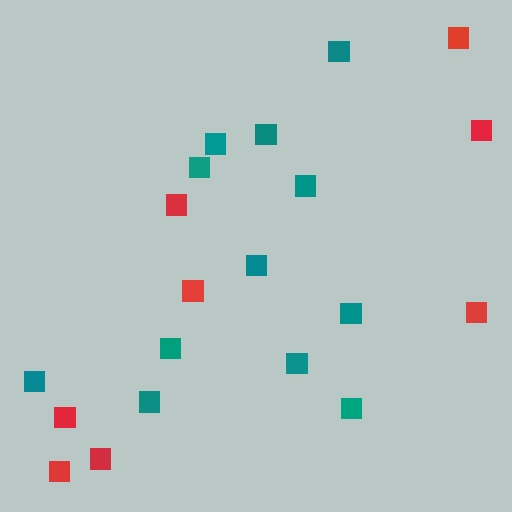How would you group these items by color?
There are 2 groups: one group of red squares (8) and one group of teal squares (12).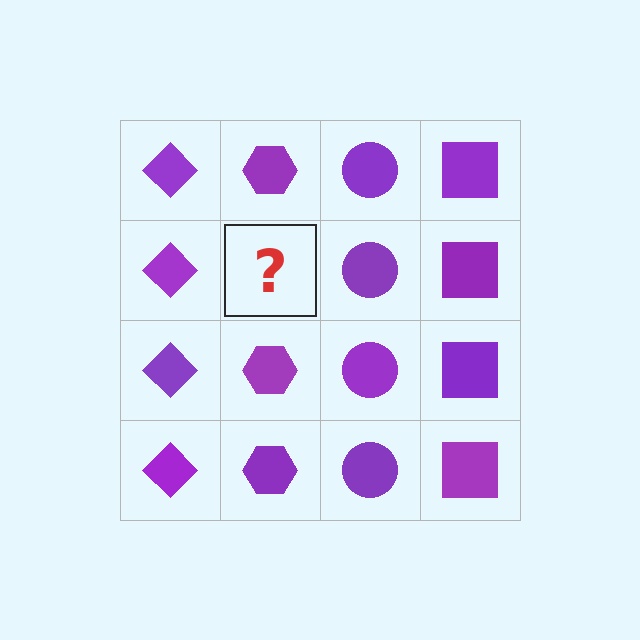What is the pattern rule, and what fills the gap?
The rule is that each column has a consistent shape. The gap should be filled with a purple hexagon.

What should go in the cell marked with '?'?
The missing cell should contain a purple hexagon.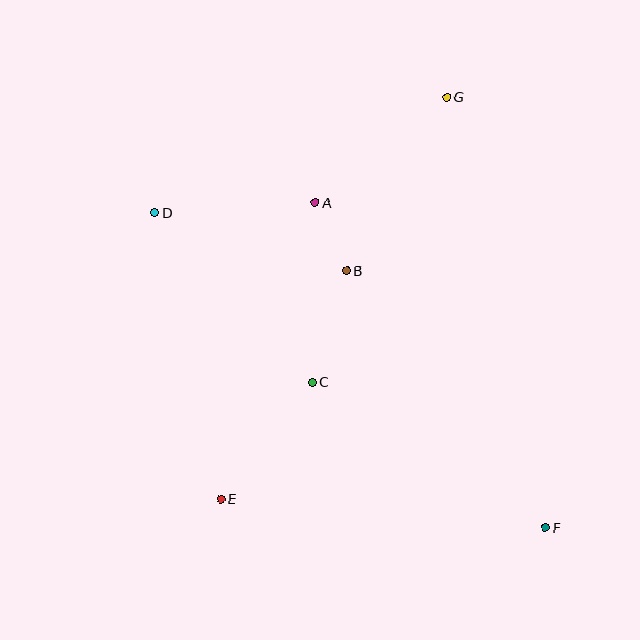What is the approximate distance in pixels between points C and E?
The distance between C and E is approximately 148 pixels.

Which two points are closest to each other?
Points A and B are closest to each other.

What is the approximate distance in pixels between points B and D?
The distance between B and D is approximately 201 pixels.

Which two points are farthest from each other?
Points D and F are farthest from each other.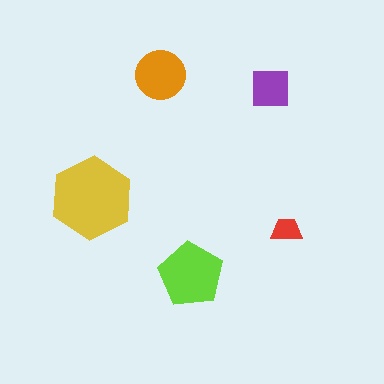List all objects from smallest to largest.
The red trapezoid, the purple square, the orange circle, the lime pentagon, the yellow hexagon.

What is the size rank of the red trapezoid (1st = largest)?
5th.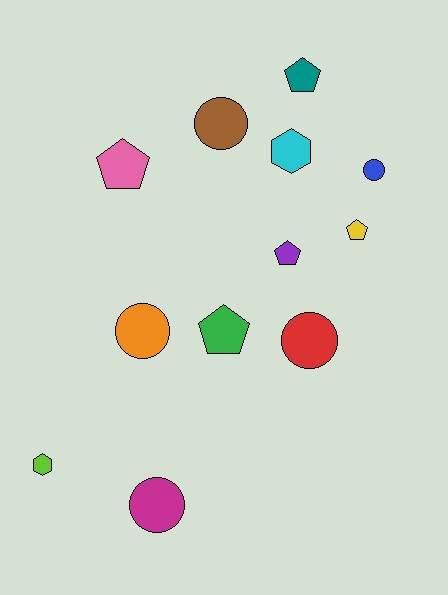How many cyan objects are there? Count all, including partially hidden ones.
There is 1 cyan object.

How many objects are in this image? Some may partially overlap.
There are 12 objects.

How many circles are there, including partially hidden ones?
There are 5 circles.